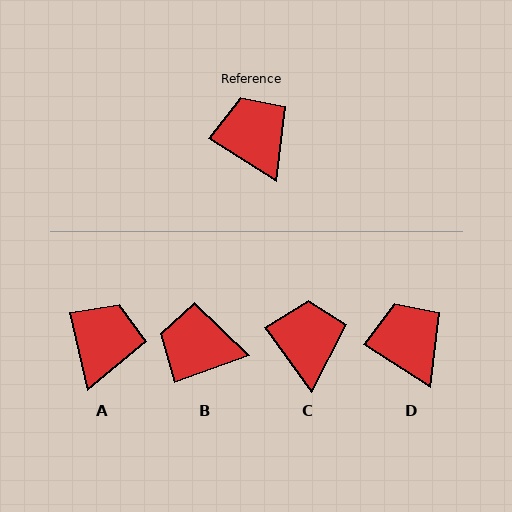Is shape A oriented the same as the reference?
No, it is off by about 44 degrees.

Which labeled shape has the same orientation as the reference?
D.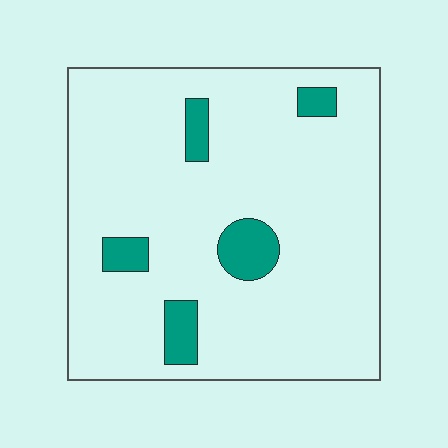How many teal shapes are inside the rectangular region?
5.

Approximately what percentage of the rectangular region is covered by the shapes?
Approximately 10%.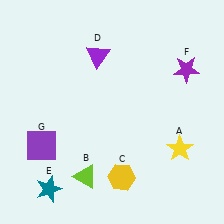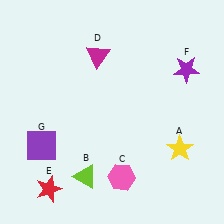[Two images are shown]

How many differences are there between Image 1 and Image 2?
There are 3 differences between the two images.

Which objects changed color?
C changed from yellow to pink. D changed from purple to magenta. E changed from teal to red.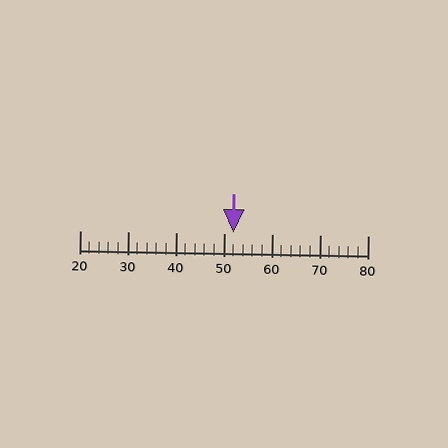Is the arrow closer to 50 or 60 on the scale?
The arrow is closer to 50.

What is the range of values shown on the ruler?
The ruler shows values from 20 to 80.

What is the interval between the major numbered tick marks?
The major tick marks are spaced 10 units apart.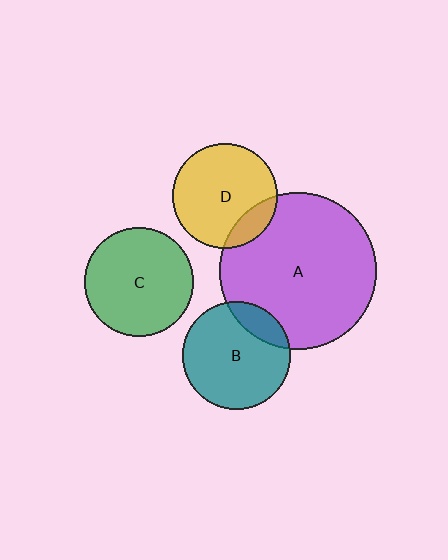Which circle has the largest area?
Circle A (purple).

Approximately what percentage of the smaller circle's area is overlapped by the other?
Approximately 15%.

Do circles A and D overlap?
Yes.